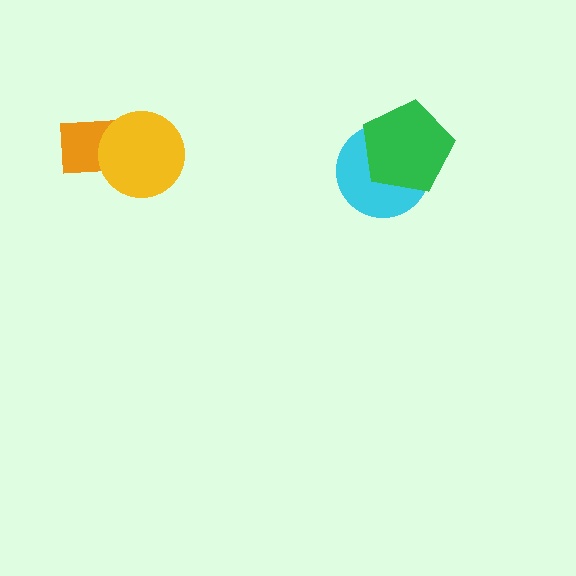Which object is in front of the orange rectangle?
The yellow circle is in front of the orange rectangle.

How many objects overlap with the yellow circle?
1 object overlaps with the yellow circle.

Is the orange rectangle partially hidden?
Yes, it is partially covered by another shape.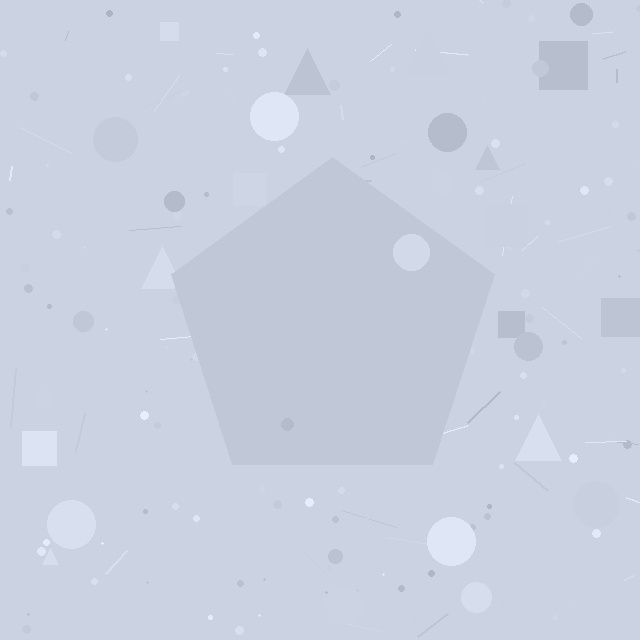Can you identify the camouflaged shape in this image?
The camouflaged shape is a pentagon.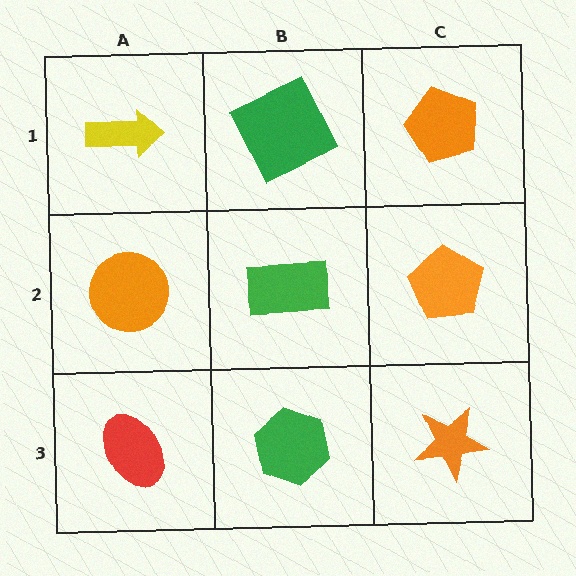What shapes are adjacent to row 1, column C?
An orange pentagon (row 2, column C), a green square (row 1, column B).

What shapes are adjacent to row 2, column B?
A green square (row 1, column B), a green hexagon (row 3, column B), an orange circle (row 2, column A), an orange pentagon (row 2, column C).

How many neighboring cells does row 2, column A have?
3.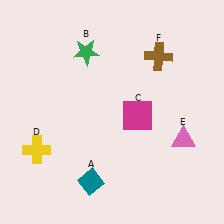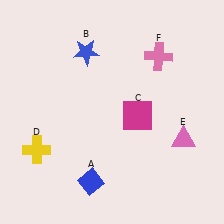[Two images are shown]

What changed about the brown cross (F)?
In Image 1, F is brown. In Image 2, it changed to pink.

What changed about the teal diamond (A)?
In Image 1, A is teal. In Image 2, it changed to blue.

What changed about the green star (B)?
In Image 1, B is green. In Image 2, it changed to blue.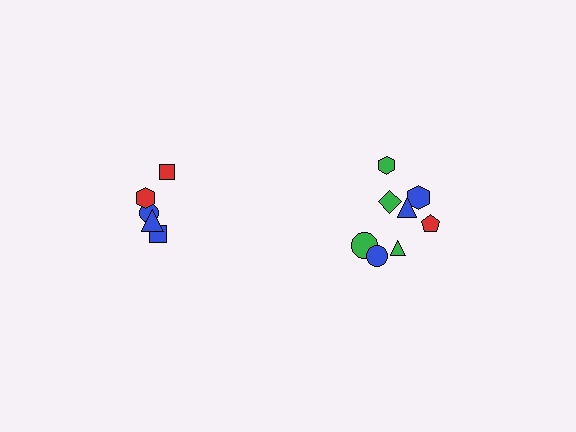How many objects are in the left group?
There are 5 objects.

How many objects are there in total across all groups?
There are 13 objects.